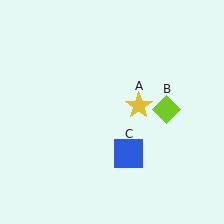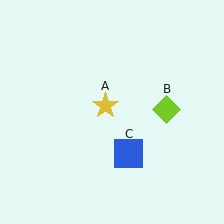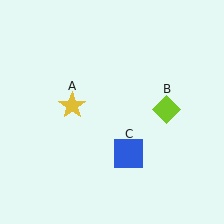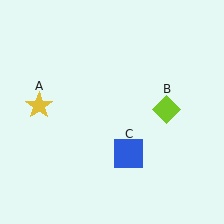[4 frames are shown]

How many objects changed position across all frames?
1 object changed position: yellow star (object A).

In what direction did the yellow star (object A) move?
The yellow star (object A) moved left.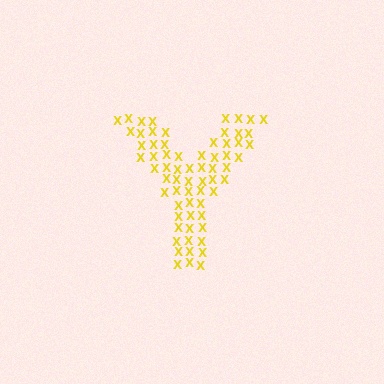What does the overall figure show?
The overall figure shows the letter Y.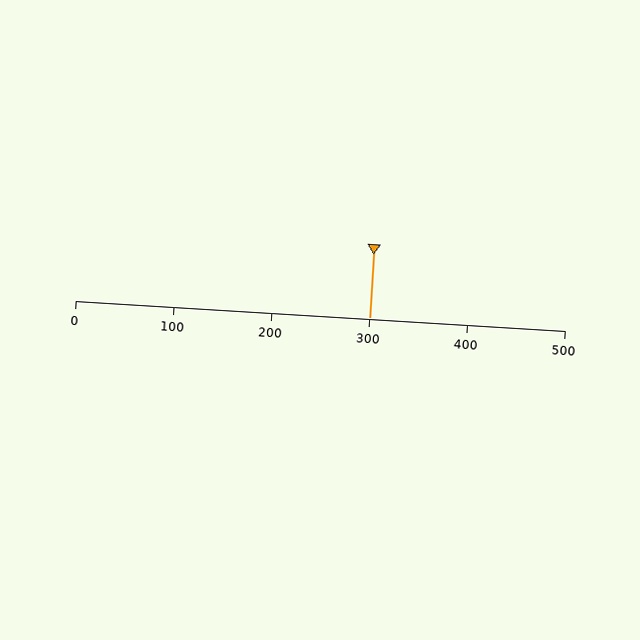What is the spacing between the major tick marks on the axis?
The major ticks are spaced 100 apart.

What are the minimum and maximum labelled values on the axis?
The axis runs from 0 to 500.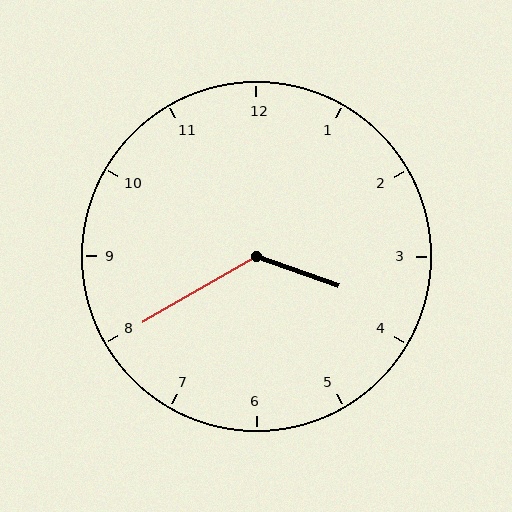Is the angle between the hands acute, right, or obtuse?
It is obtuse.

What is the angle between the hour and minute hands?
Approximately 130 degrees.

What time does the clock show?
3:40.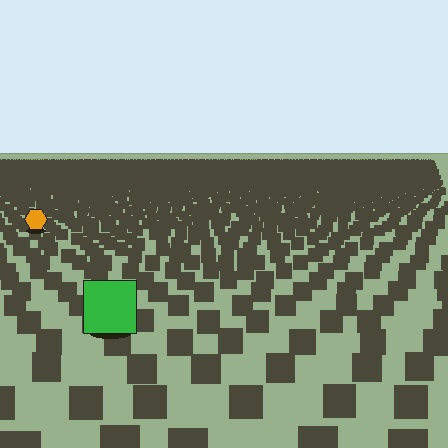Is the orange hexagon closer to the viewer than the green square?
No. The green square is closer — you can tell from the texture gradient: the ground texture is coarser near it.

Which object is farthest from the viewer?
The orange hexagon is farthest from the viewer. It appears smaller and the ground texture around it is denser.